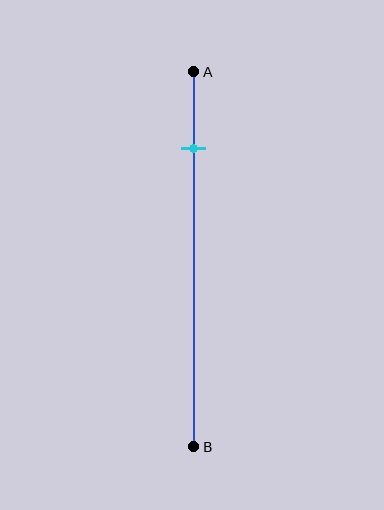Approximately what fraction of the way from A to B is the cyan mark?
The cyan mark is approximately 20% of the way from A to B.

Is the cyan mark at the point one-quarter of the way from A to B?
No, the mark is at about 20% from A, not at the 25% one-quarter point.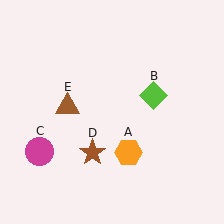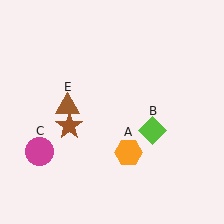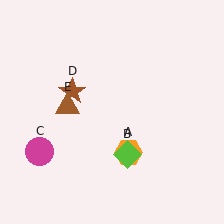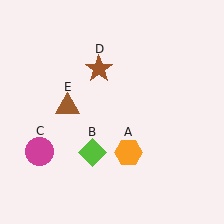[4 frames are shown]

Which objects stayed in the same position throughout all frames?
Orange hexagon (object A) and magenta circle (object C) and brown triangle (object E) remained stationary.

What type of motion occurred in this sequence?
The lime diamond (object B), brown star (object D) rotated clockwise around the center of the scene.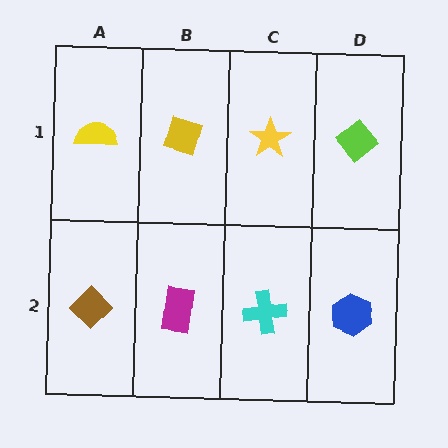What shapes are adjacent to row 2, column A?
A yellow semicircle (row 1, column A), a magenta rectangle (row 2, column B).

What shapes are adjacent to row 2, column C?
A yellow star (row 1, column C), a magenta rectangle (row 2, column B), a blue hexagon (row 2, column D).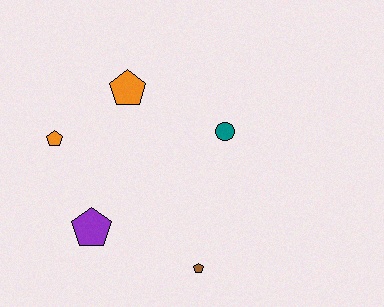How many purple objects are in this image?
There is 1 purple object.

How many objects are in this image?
There are 5 objects.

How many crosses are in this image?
There are no crosses.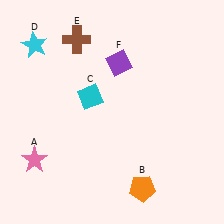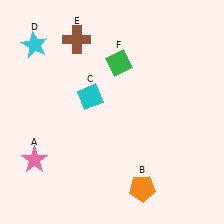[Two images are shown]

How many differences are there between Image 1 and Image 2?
There is 1 difference between the two images.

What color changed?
The diamond (F) changed from purple in Image 1 to green in Image 2.